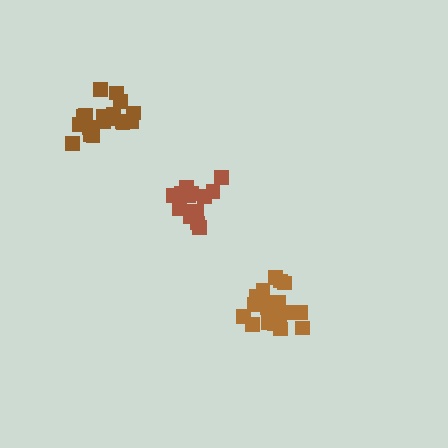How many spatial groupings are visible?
There are 3 spatial groupings.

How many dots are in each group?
Group 1: 20 dots, Group 2: 14 dots, Group 3: 18 dots (52 total).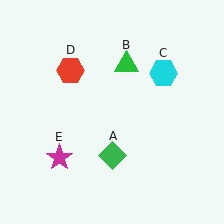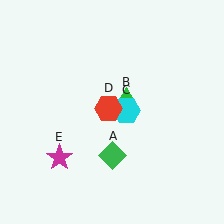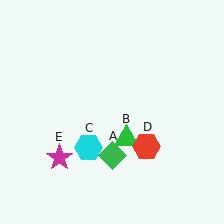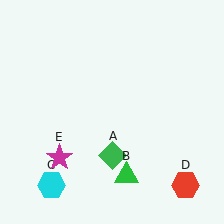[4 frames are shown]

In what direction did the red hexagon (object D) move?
The red hexagon (object D) moved down and to the right.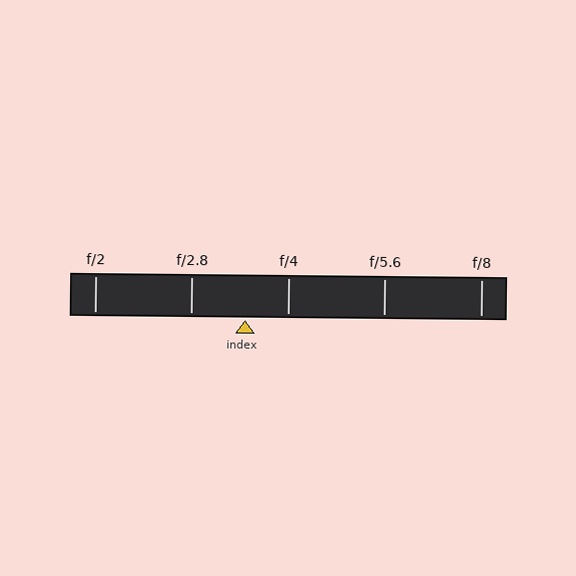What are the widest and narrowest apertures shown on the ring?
The widest aperture shown is f/2 and the narrowest is f/8.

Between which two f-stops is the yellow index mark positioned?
The index mark is between f/2.8 and f/4.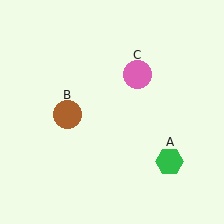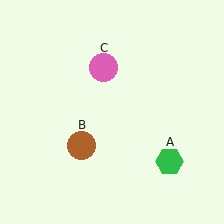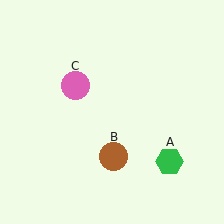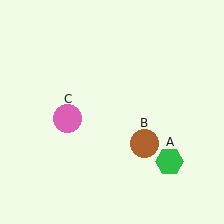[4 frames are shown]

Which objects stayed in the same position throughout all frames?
Green hexagon (object A) remained stationary.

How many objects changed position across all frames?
2 objects changed position: brown circle (object B), pink circle (object C).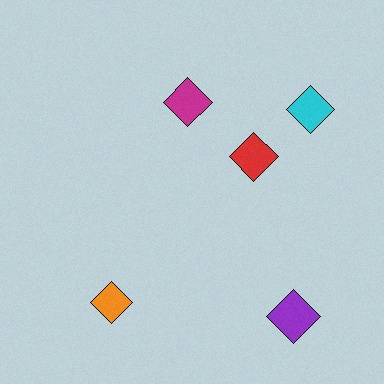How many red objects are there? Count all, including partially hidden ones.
There is 1 red object.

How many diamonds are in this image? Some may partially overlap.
There are 5 diamonds.